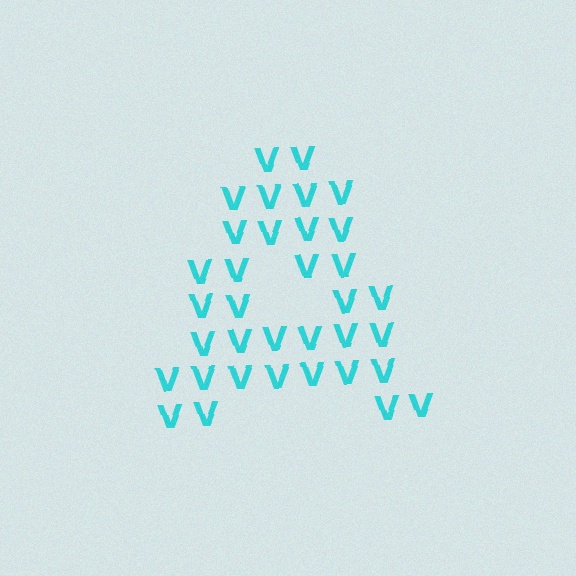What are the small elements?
The small elements are letter V's.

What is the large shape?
The large shape is the letter A.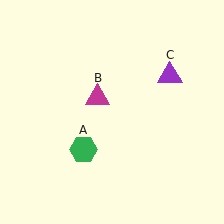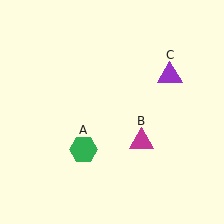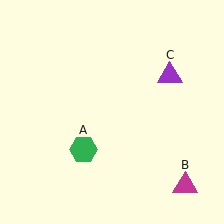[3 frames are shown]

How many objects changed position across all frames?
1 object changed position: magenta triangle (object B).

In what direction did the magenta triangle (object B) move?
The magenta triangle (object B) moved down and to the right.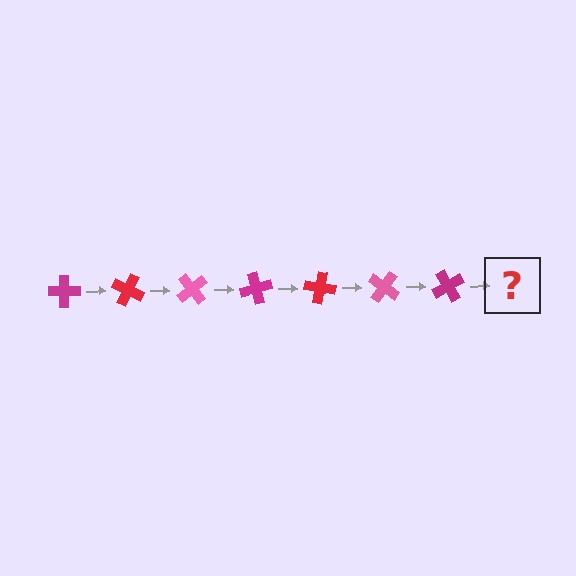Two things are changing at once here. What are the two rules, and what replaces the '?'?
The two rules are that it rotates 25 degrees each step and the color cycles through magenta, red, and pink. The '?' should be a red cross, rotated 175 degrees from the start.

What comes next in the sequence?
The next element should be a red cross, rotated 175 degrees from the start.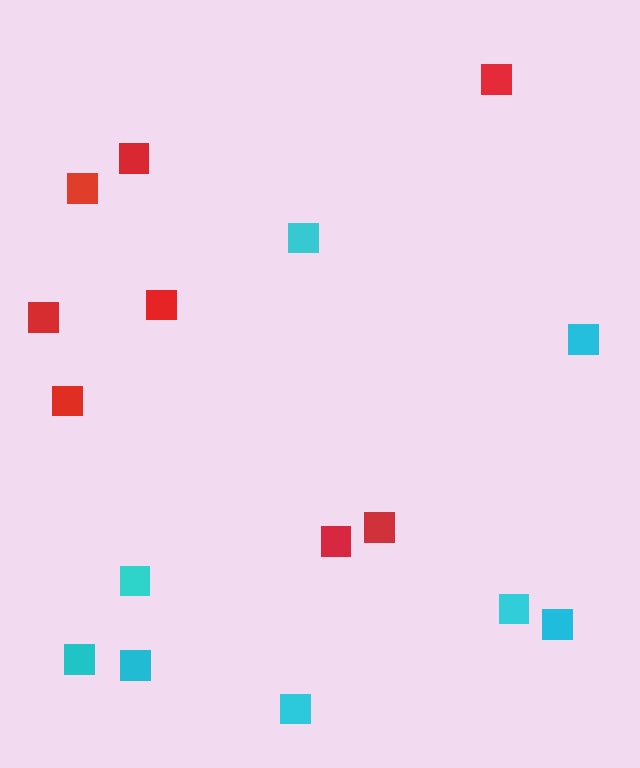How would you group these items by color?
There are 2 groups: one group of cyan squares (8) and one group of red squares (8).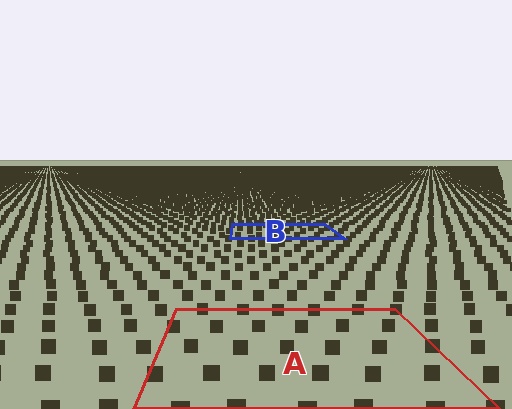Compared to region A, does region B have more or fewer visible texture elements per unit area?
Region B has more texture elements per unit area — they are packed more densely because it is farther away.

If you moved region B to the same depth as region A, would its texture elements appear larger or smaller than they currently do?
They would appear larger. At a closer depth, the same texture elements are projected at a bigger on-screen size.